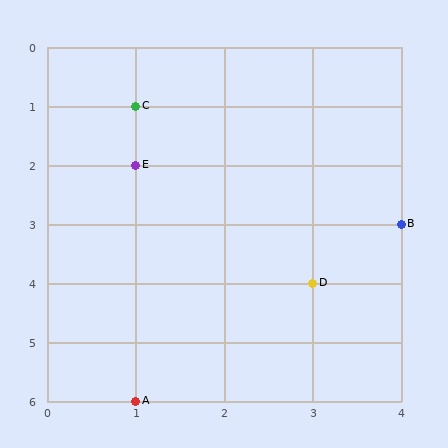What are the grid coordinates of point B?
Point B is at grid coordinates (4, 3).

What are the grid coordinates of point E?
Point E is at grid coordinates (1, 2).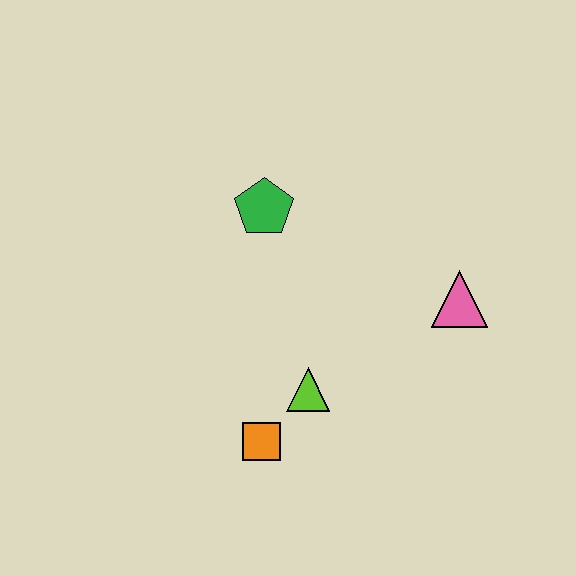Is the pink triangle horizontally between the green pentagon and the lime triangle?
No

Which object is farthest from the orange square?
The pink triangle is farthest from the orange square.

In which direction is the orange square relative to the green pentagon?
The orange square is below the green pentagon.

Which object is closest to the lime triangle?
The orange square is closest to the lime triangle.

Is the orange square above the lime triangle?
No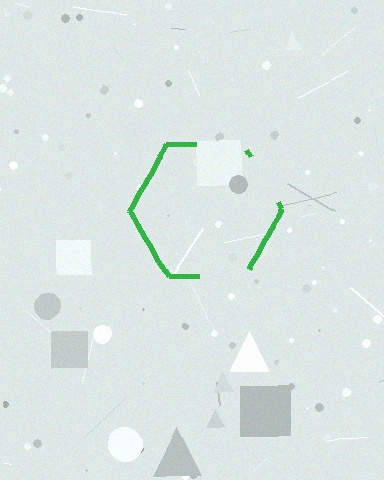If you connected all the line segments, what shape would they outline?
They would outline a hexagon.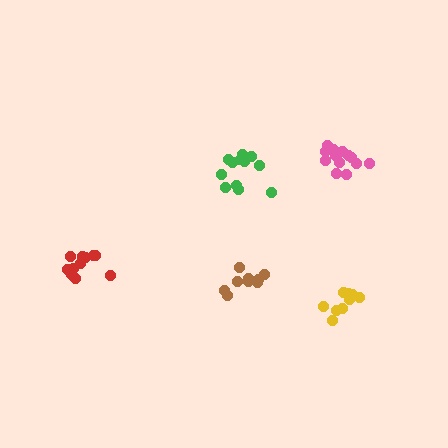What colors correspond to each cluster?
The clusters are colored: green, pink, yellow, brown, red.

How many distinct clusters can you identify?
There are 5 distinct clusters.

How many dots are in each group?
Group 1: 12 dots, Group 2: 13 dots, Group 3: 9 dots, Group 4: 9 dots, Group 5: 11 dots (54 total).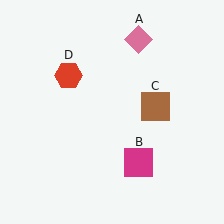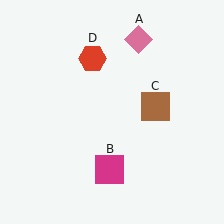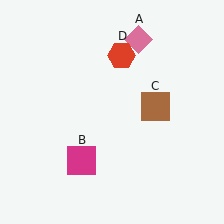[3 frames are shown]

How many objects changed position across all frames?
2 objects changed position: magenta square (object B), red hexagon (object D).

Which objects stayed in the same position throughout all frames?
Pink diamond (object A) and brown square (object C) remained stationary.